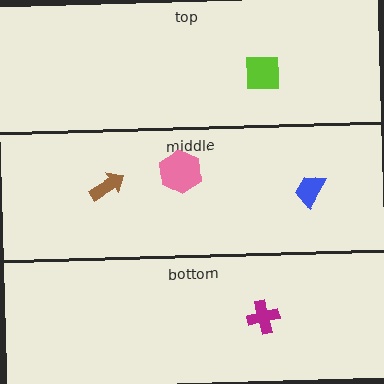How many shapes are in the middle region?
3.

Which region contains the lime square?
The top region.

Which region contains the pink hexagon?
The middle region.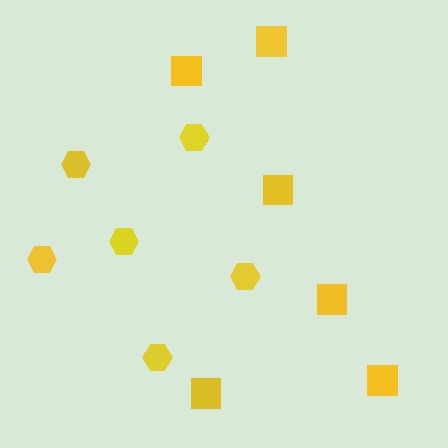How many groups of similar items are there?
There are 2 groups: one group of hexagons (6) and one group of squares (6).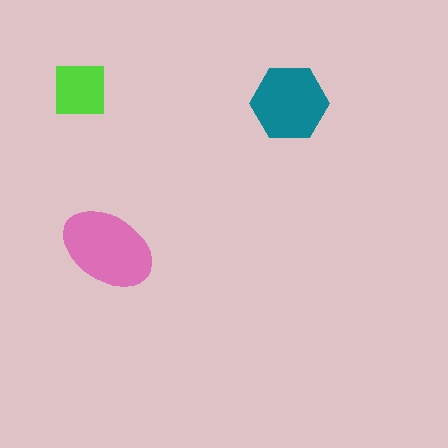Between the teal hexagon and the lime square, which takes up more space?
The teal hexagon.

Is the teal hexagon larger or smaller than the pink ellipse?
Smaller.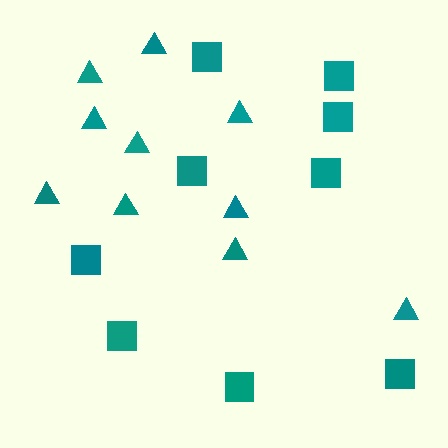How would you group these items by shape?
There are 2 groups: one group of squares (9) and one group of triangles (10).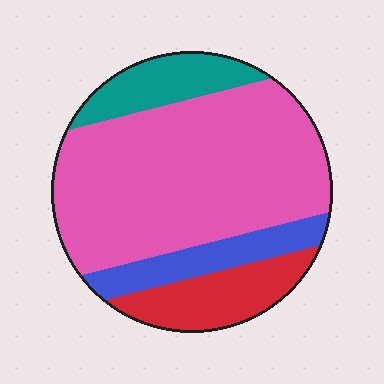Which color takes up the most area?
Pink, at roughly 60%.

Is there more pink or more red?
Pink.